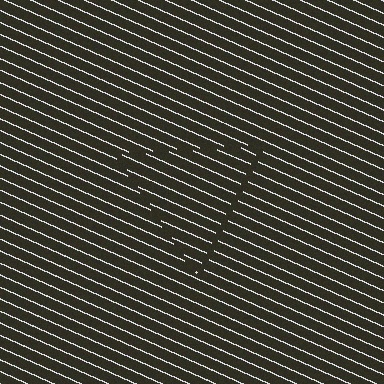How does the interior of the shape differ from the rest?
The interior of the shape contains the same grating, shifted by half a period — the contour is defined by the phase discontinuity where line-ends from the inner and outer gratings abut.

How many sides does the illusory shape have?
3 sides — the line-ends trace a triangle.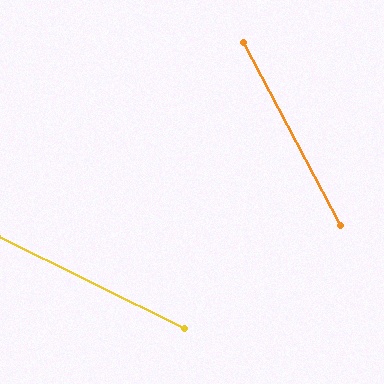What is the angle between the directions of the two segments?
Approximately 36 degrees.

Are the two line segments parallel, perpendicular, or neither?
Neither parallel nor perpendicular — they differ by about 36°.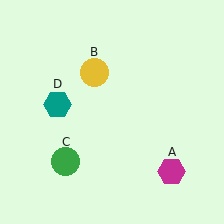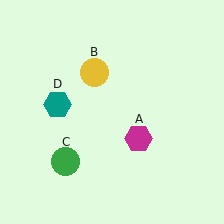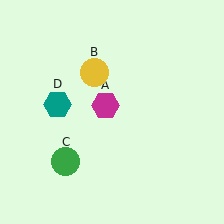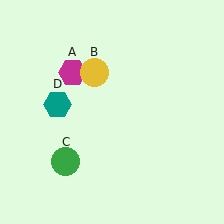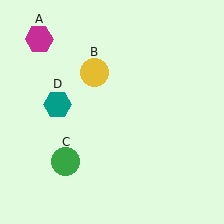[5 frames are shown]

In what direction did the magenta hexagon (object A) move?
The magenta hexagon (object A) moved up and to the left.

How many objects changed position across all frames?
1 object changed position: magenta hexagon (object A).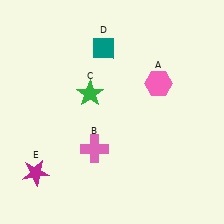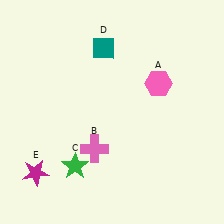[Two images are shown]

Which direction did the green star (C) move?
The green star (C) moved down.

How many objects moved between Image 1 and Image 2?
1 object moved between the two images.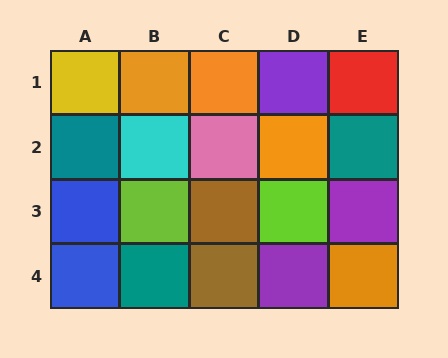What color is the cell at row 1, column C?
Orange.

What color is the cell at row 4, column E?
Orange.